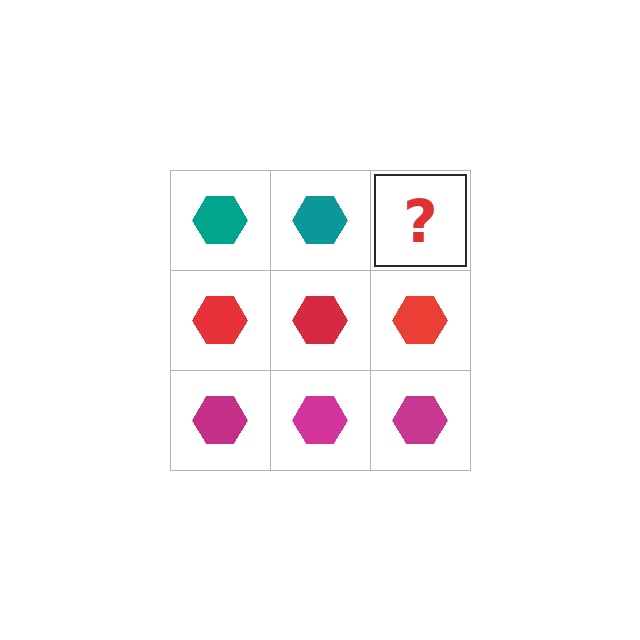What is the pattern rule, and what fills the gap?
The rule is that each row has a consistent color. The gap should be filled with a teal hexagon.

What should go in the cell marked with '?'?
The missing cell should contain a teal hexagon.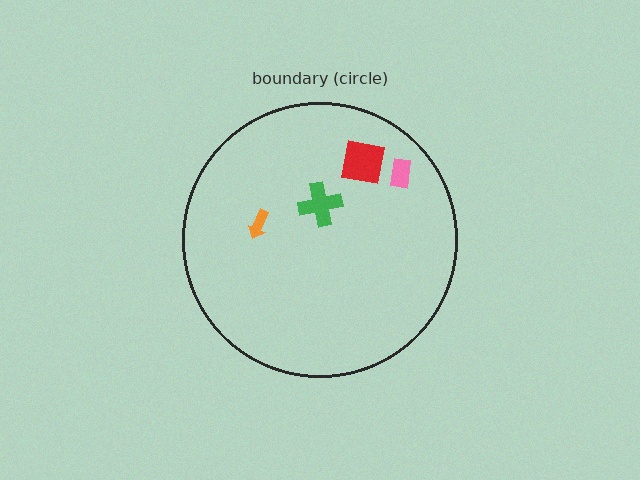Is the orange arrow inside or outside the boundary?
Inside.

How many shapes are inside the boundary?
4 inside, 0 outside.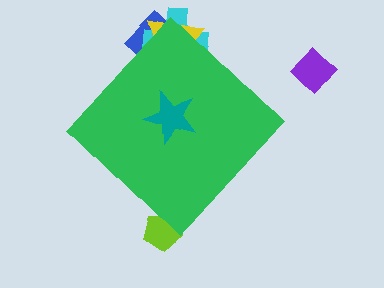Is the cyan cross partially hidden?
Yes, the cyan cross is partially hidden behind the green diamond.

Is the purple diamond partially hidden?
No, the purple diamond is fully visible.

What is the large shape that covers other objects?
A green diamond.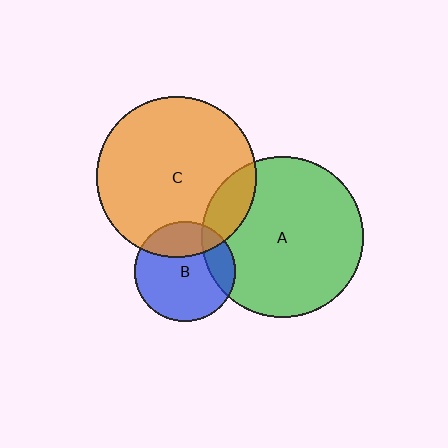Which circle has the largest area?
Circle A (green).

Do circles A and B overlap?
Yes.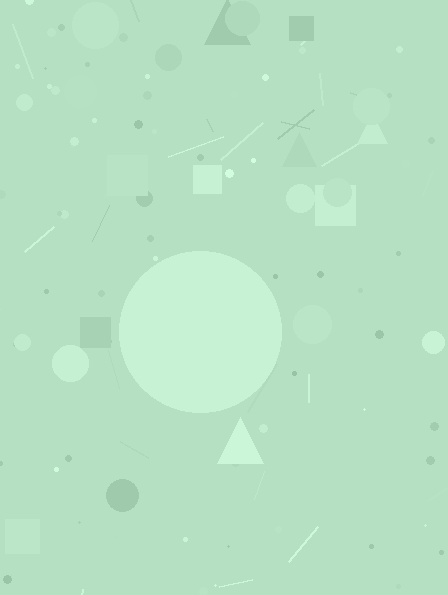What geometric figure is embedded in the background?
A circle is embedded in the background.